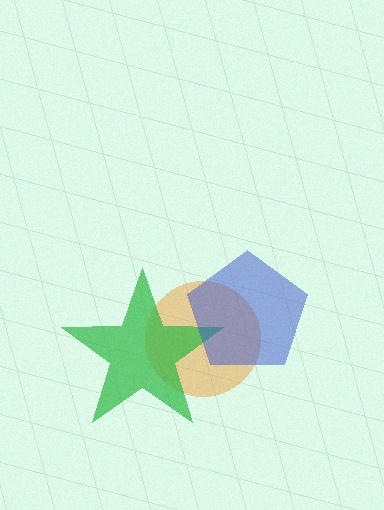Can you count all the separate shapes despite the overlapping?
Yes, there are 3 separate shapes.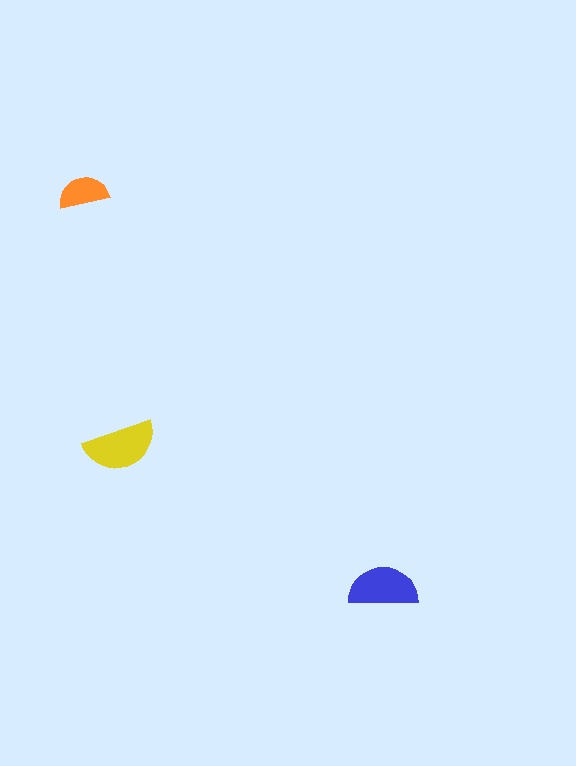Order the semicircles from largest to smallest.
the yellow one, the blue one, the orange one.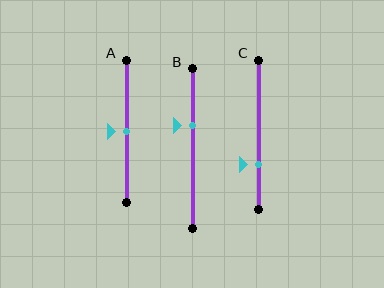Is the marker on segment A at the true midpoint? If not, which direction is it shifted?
Yes, the marker on segment A is at the true midpoint.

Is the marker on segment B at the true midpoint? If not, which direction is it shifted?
No, the marker on segment B is shifted upward by about 15% of the segment length.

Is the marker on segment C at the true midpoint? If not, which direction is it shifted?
No, the marker on segment C is shifted downward by about 20% of the segment length.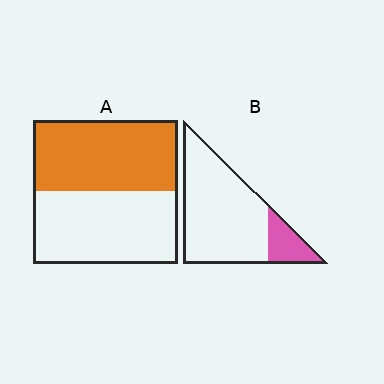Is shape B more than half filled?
No.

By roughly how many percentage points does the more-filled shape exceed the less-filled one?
By roughly 30 percentage points (A over B).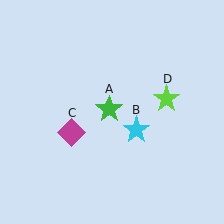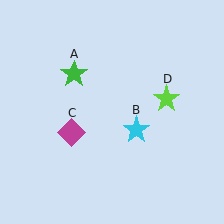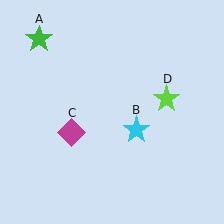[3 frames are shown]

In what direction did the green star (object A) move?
The green star (object A) moved up and to the left.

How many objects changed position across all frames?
1 object changed position: green star (object A).